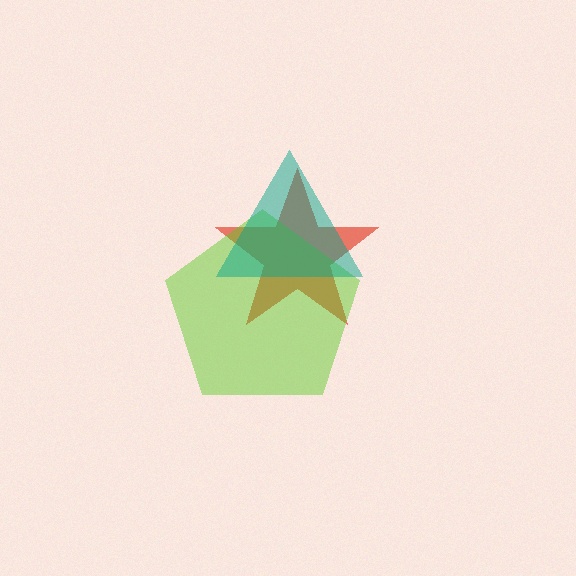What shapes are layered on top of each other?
The layered shapes are: a red star, a lime pentagon, a teal triangle.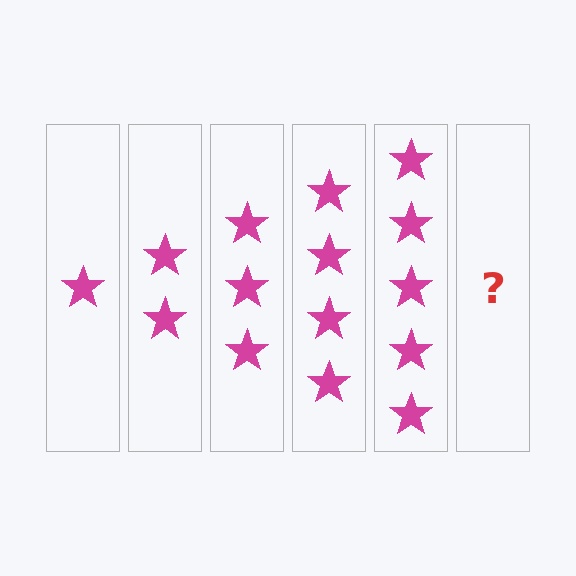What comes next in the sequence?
The next element should be 6 stars.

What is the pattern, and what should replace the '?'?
The pattern is that each step adds one more star. The '?' should be 6 stars.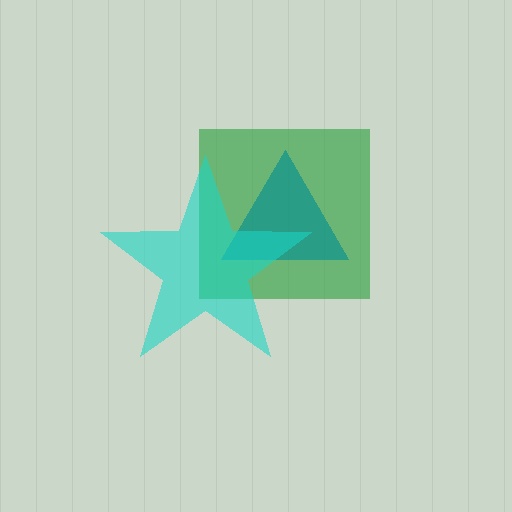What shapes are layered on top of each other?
The layered shapes are: a green square, a teal triangle, a cyan star.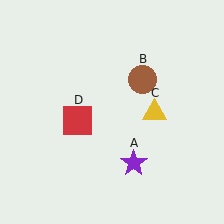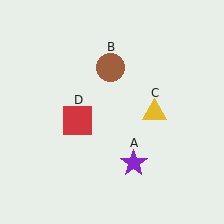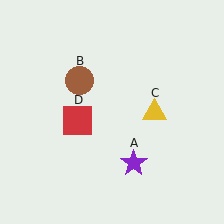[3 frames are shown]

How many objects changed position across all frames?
1 object changed position: brown circle (object B).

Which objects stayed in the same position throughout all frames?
Purple star (object A) and yellow triangle (object C) and red square (object D) remained stationary.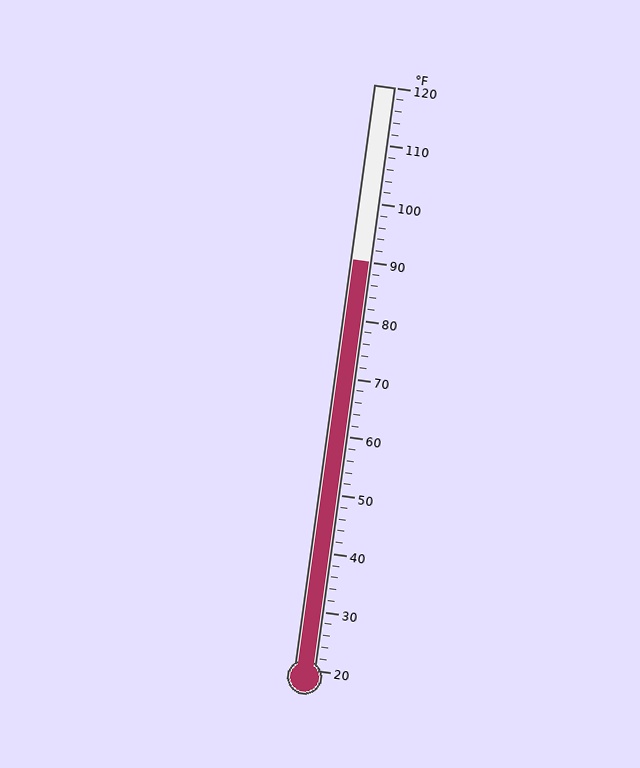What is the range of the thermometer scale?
The thermometer scale ranges from 20°F to 120°F.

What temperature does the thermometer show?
The thermometer shows approximately 90°F.